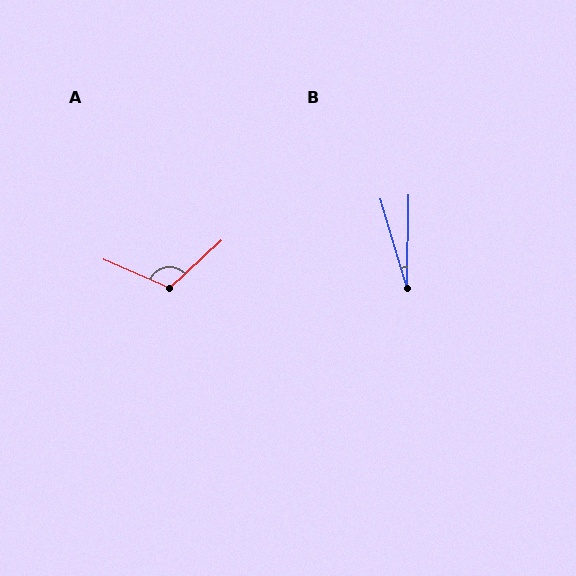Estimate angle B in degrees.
Approximately 18 degrees.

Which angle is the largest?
A, at approximately 113 degrees.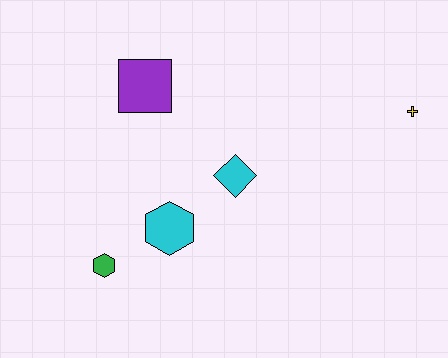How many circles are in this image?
There are no circles.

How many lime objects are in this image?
There are no lime objects.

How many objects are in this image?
There are 5 objects.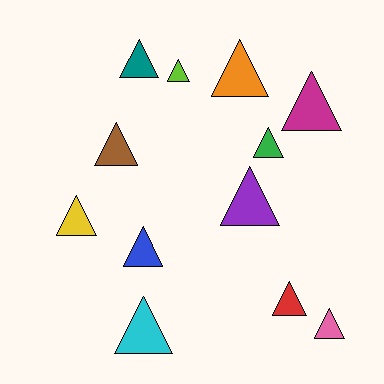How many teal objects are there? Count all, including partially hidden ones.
There is 1 teal object.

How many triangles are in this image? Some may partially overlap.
There are 12 triangles.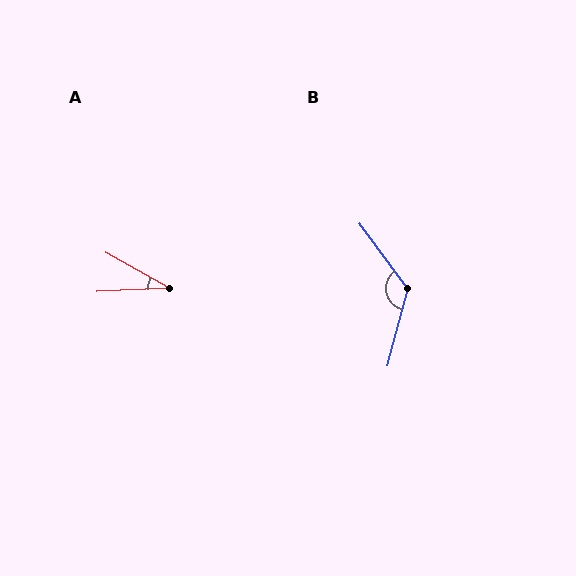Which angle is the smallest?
A, at approximately 32 degrees.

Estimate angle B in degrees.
Approximately 129 degrees.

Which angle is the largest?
B, at approximately 129 degrees.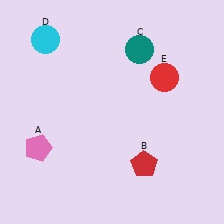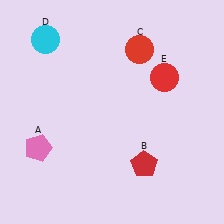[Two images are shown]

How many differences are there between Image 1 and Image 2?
There is 1 difference between the two images.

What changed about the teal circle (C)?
In Image 1, C is teal. In Image 2, it changed to red.